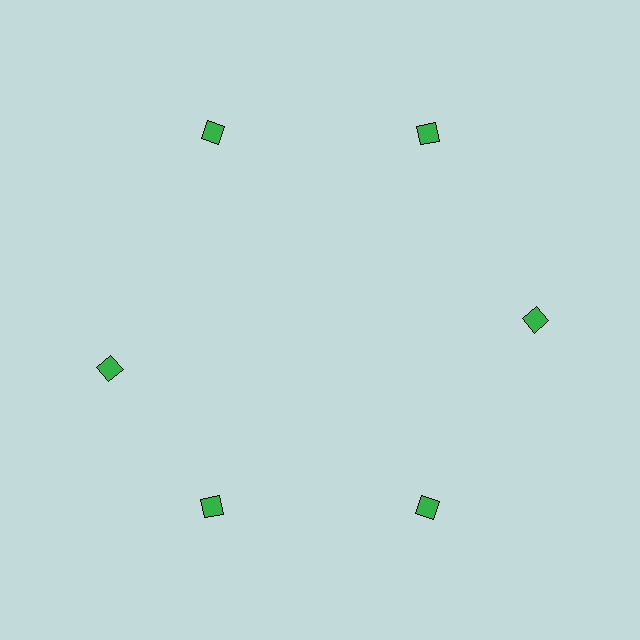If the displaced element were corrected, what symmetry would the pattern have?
It would have 6-fold rotational symmetry — the pattern would map onto itself every 60 degrees.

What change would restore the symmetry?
The symmetry would be restored by rotating it back into even spacing with its neighbors so that all 6 diamonds sit at equal angles and equal distance from the center.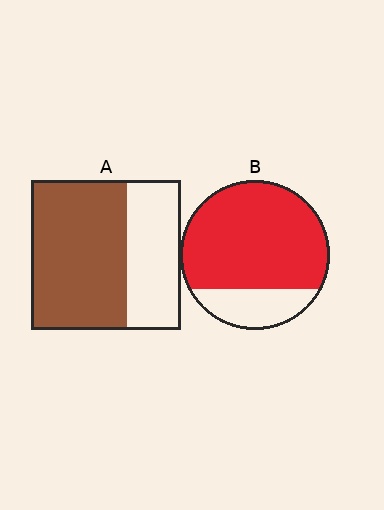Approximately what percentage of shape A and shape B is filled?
A is approximately 65% and B is approximately 80%.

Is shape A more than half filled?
Yes.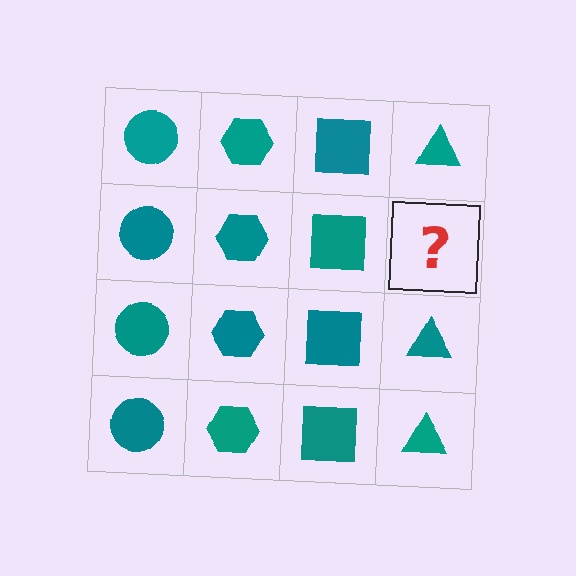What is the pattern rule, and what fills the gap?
The rule is that each column has a consistent shape. The gap should be filled with a teal triangle.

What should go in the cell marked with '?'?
The missing cell should contain a teal triangle.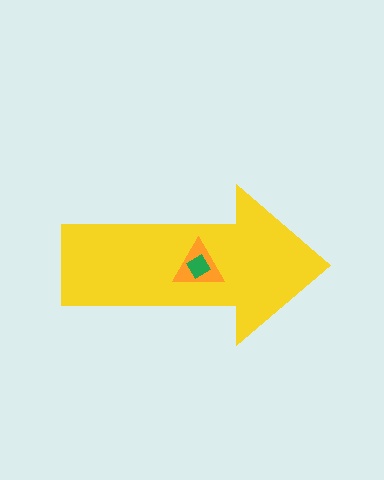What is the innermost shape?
The green diamond.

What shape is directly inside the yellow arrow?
The orange triangle.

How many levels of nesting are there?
3.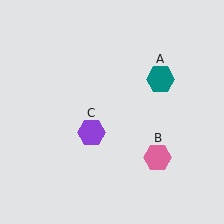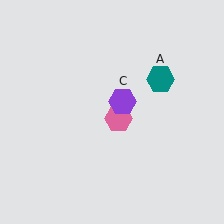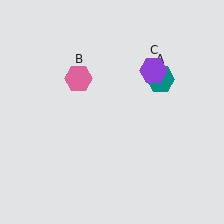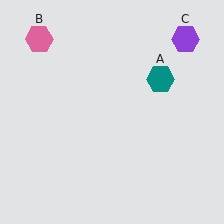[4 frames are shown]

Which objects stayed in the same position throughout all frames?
Teal hexagon (object A) remained stationary.